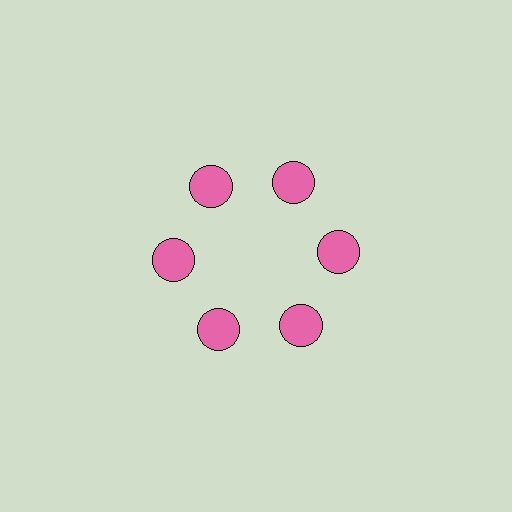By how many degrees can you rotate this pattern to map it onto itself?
The pattern maps onto itself every 60 degrees of rotation.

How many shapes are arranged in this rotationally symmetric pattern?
There are 6 shapes, arranged in 6 groups of 1.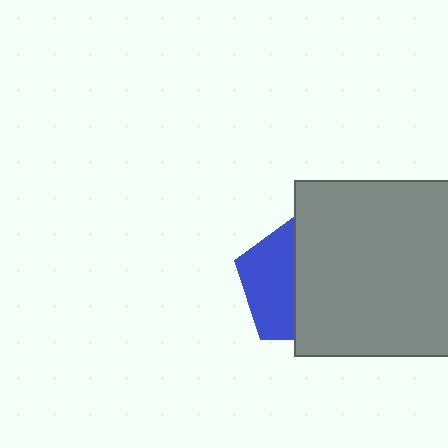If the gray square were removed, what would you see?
You would see the complete blue pentagon.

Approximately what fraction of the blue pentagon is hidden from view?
Roughly 58% of the blue pentagon is hidden behind the gray square.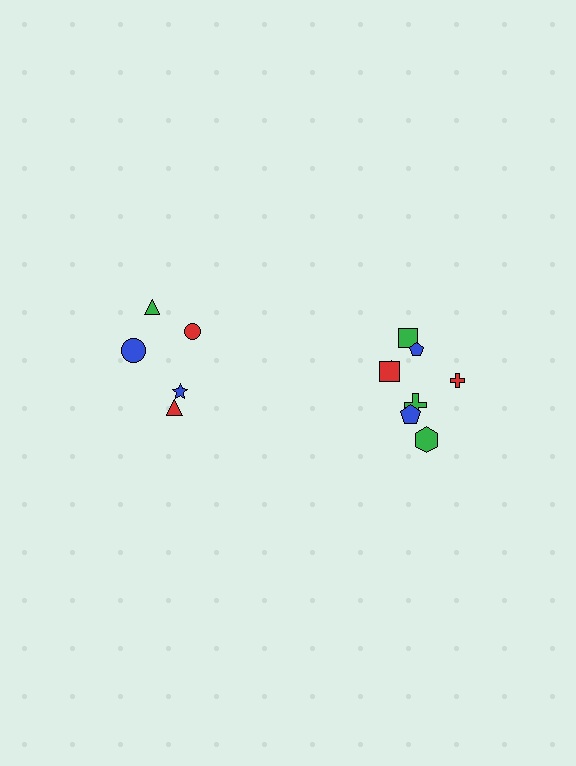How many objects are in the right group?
There are 8 objects.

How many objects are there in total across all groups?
There are 13 objects.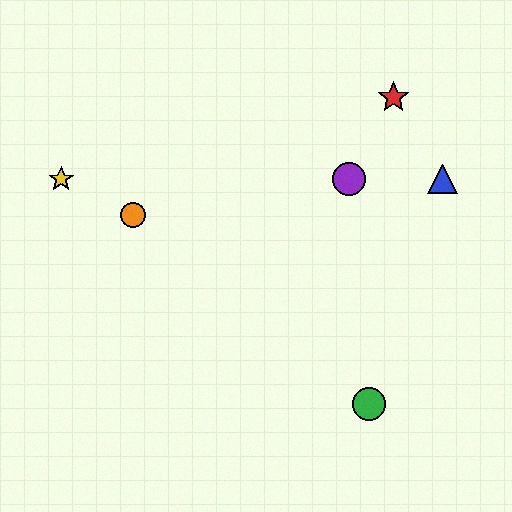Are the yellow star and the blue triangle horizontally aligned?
Yes, both are at y≈179.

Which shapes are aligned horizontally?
The blue triangle, the yellow star, the purple circle are aligned horizontally.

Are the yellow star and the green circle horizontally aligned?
No, the yellow star is at y≈179 and the green circle is at y≈404.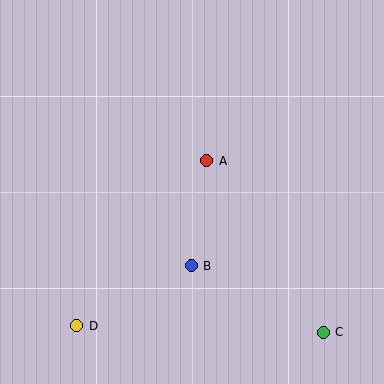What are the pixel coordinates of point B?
Point B is at (191, 266).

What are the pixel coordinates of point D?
Point D is at (77, 326).